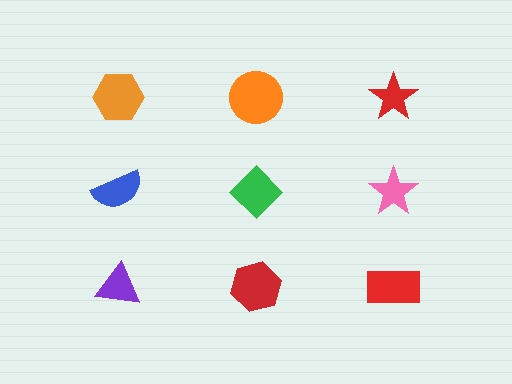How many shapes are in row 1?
3 shapes.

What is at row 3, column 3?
A red rectangle.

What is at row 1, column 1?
An orange hexagon.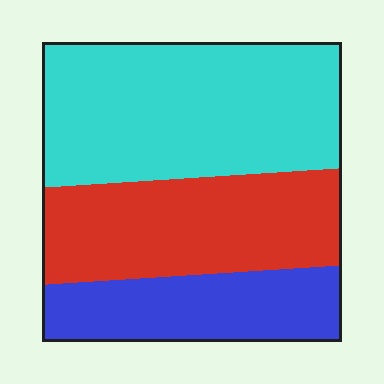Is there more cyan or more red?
Cyan.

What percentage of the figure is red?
Red covers about 30% of the figure.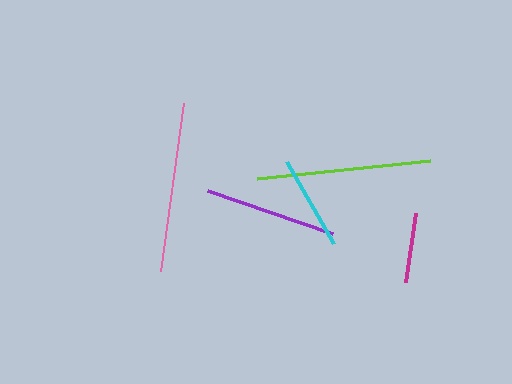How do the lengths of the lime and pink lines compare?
The lime and pink lines are approximately the same length.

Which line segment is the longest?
The lime line is the longest at approximately 174 pixels.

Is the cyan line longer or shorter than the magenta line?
The cyan line is longer than the magenta line.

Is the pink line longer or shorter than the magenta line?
The pink line is longer than the magenta line.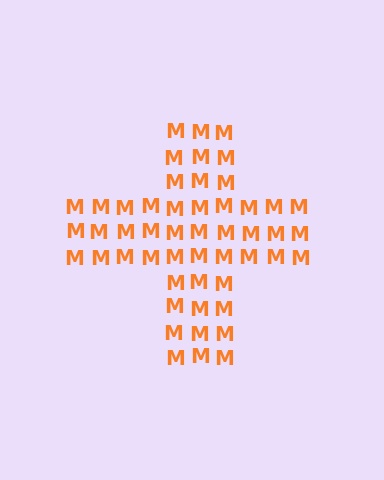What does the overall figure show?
The overall figure shows a cross.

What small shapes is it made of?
It is made of small letter M's.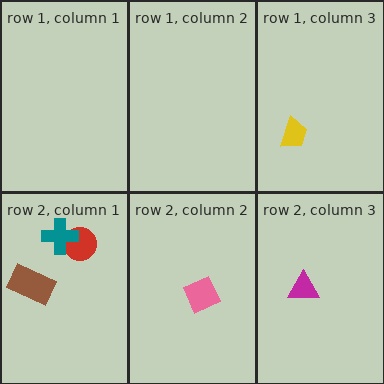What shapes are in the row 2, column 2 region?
The pink diamond.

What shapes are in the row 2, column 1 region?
The red circle, the teal cross, the brown rectangle.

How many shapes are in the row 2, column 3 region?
1.